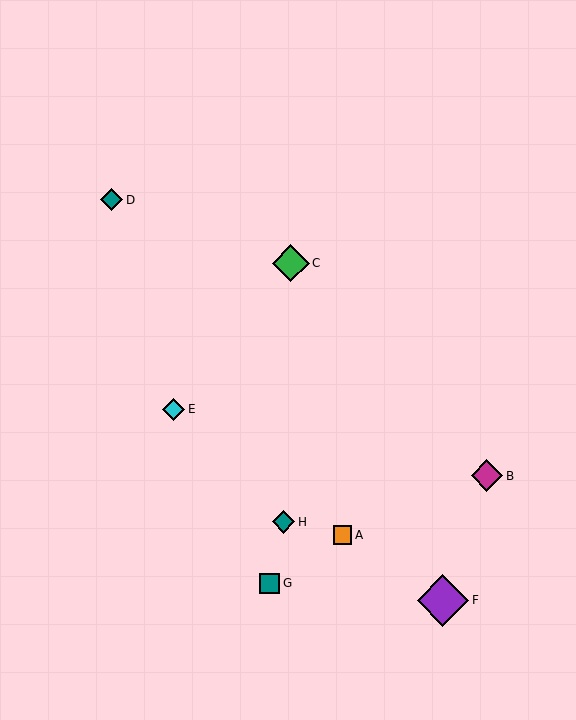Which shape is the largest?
The purple diamond (labeled F) is the largest.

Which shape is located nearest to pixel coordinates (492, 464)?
The magenta diamond (labeled B) at (487, 476) is nearest to that location.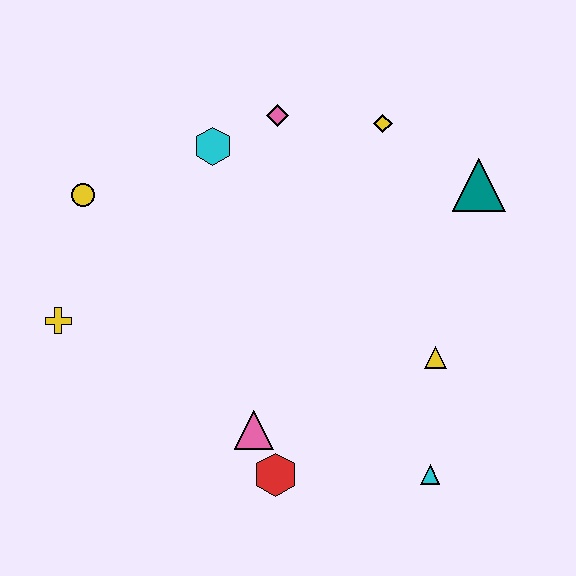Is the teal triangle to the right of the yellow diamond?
Yes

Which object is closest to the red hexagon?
The pink triangle is closest to the red hexagon.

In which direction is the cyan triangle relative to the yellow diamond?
The cyan triangle is below the yellow diamond.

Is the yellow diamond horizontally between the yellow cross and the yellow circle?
No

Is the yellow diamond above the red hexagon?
Yes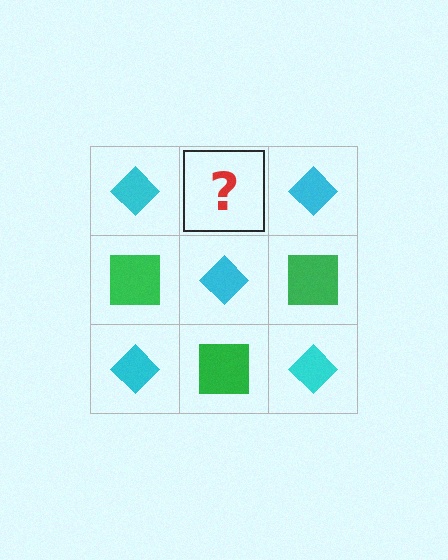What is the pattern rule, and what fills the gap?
The rule is that it alternates cyan diamond and green square in a checkerboard pattern. The gap should be filled with a green square.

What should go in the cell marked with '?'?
The missing cell should contain a green square.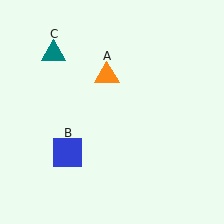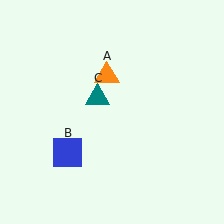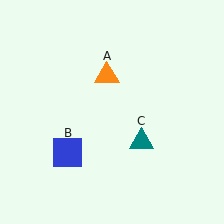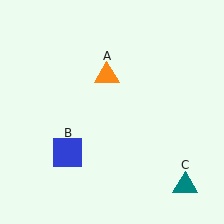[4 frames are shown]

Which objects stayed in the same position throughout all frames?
Orange triangle (object A) and blue square (object B) remained stationary.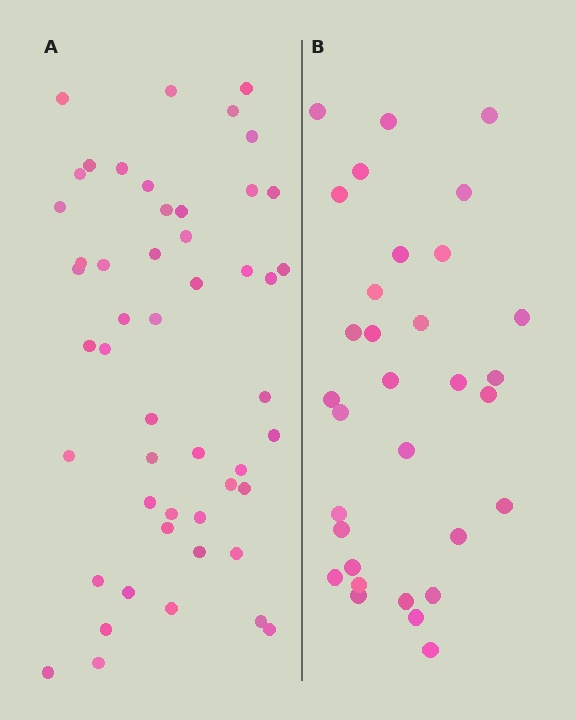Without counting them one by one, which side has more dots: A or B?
Region A (the left region) has more dots.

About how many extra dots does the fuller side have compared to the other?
Region A has approximately 20 more dots than region B.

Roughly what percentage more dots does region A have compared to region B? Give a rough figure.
About 55% more.